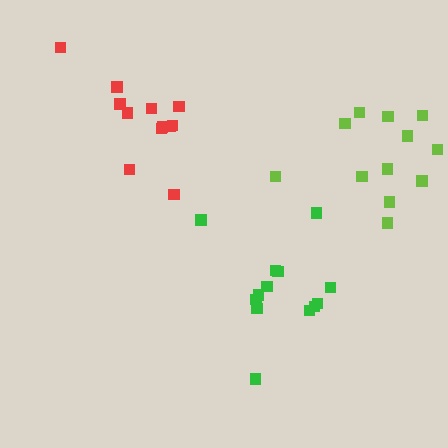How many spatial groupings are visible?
There are 3 spatial groupings.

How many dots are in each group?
Group 1: 12 dots, Group 2: 12 dots, Group 3: 13 dots (37 total).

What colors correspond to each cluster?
The clusters are colored: lime, red, green.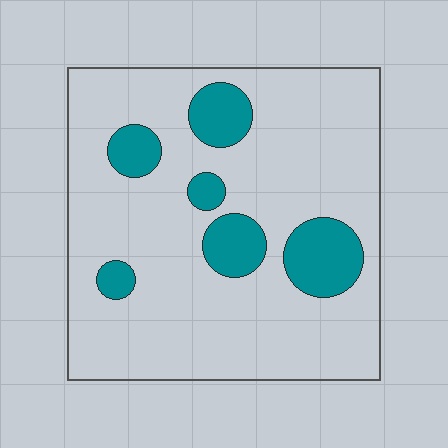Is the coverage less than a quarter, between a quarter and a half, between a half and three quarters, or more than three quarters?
Less than a quarter.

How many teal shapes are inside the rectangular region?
6.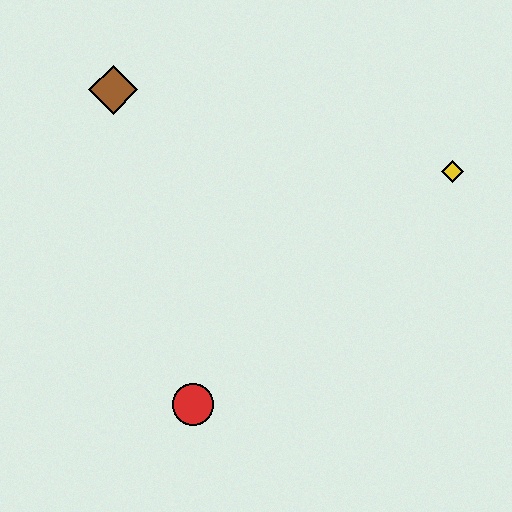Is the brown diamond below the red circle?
No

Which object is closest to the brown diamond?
The red circle is closest to the brown diamond.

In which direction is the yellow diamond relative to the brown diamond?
The yellow diamond is to the right of the brown diamond.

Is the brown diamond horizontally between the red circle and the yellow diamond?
No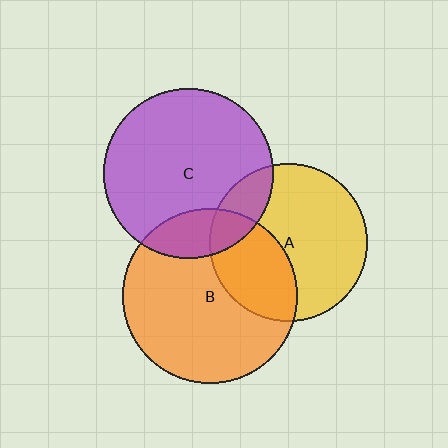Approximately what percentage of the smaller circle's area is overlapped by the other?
Approximately 15%.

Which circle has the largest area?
Circle B (orange).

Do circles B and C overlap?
Yes.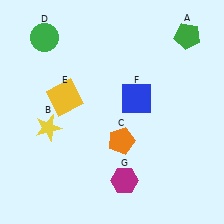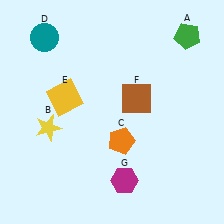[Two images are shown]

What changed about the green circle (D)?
In Image 1, D is green. In Image 2, it changed to teal.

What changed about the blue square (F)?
In Image 1, F is blue. In Image 2, it changed to brown.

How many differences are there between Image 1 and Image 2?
There are 2 differences between the two images.